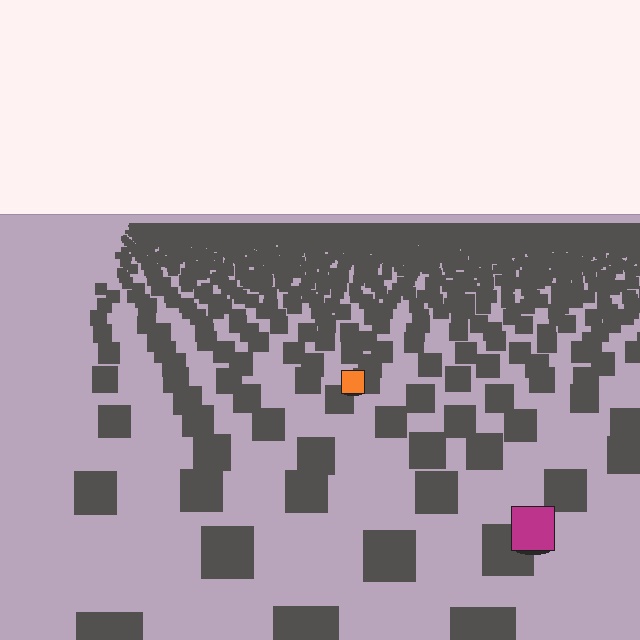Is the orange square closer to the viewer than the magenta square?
No. The magenta square is closer — you can tell from the texture gradient: the ground texture is coarser near it.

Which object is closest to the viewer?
The magenta square is closest. The texture marks near it are larger and more spread out.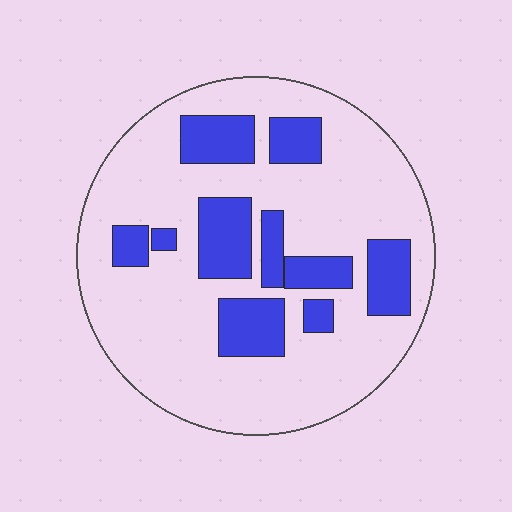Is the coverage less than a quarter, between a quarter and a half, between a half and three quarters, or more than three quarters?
Less than a quarter.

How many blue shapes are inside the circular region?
10.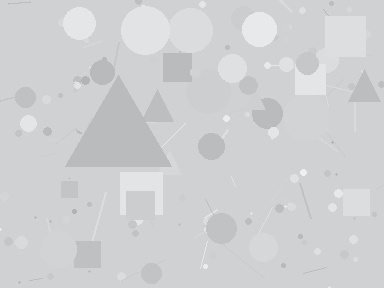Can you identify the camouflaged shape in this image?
The camouflaged shape is a triangle.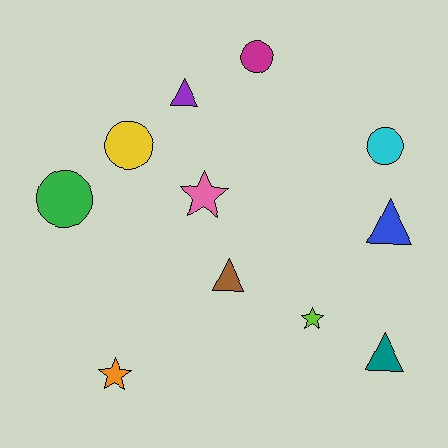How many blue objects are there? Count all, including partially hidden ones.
There is 1 blue object.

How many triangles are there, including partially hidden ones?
There are 4 triangles.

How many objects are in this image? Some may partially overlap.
There are 11 objects.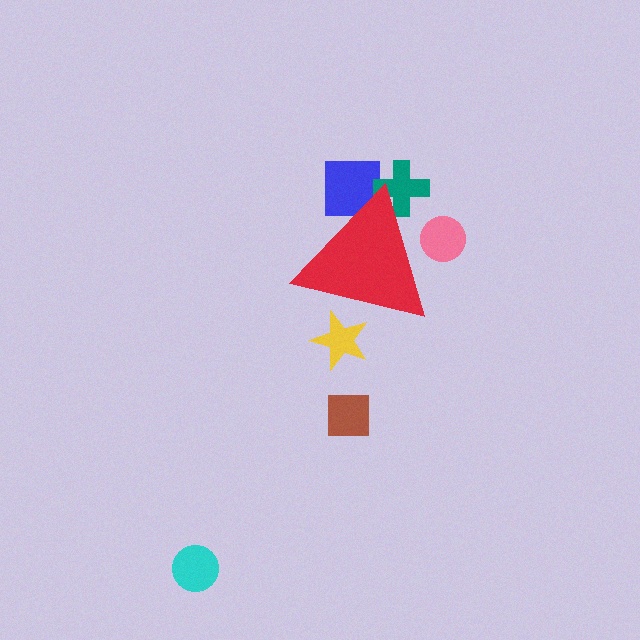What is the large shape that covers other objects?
A red triangle.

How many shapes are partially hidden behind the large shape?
4 shapes are partially hidden.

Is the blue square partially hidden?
Yes, the blue square is partially hidden behind the red triangle.